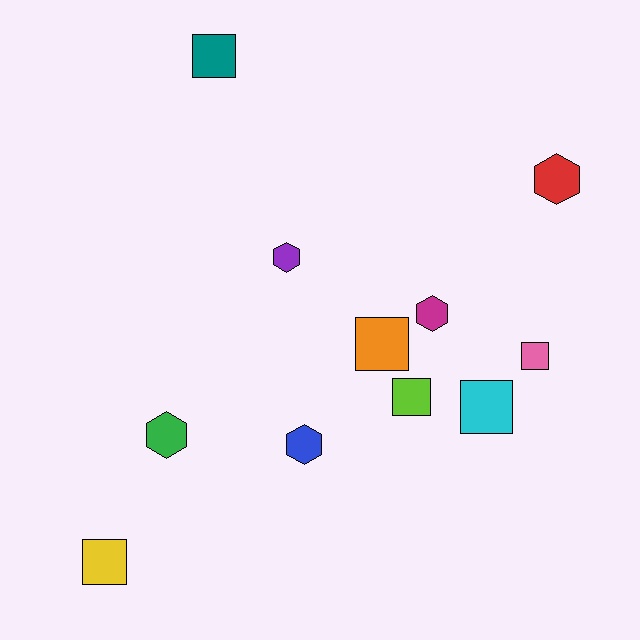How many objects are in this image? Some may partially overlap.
There are 11 objects.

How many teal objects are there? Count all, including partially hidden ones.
There is 1 teal object.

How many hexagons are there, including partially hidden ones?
There are 5 hexagons.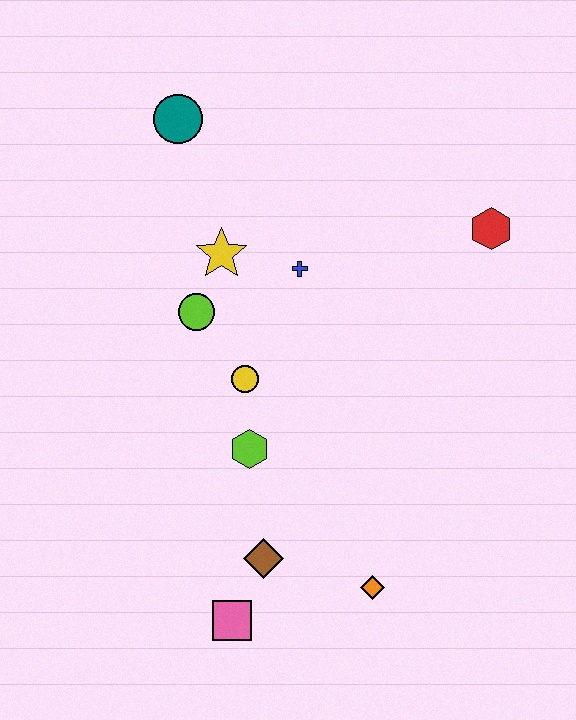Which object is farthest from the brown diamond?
The teal circle is farthest from the brown diamond.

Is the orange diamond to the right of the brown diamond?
Yes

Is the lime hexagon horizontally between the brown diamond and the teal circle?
Yes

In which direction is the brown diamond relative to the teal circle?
The brown diamond is below the teal circle.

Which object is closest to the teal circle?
The yellow star is closest to the teal circle.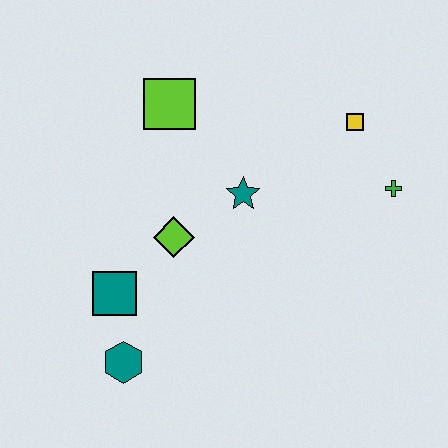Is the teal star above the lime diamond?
Yes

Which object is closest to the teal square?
The teal hexagon is closest to the teal square.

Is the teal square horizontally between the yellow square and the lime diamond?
No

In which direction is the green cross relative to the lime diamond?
The green cross is to the right of the lime diamond.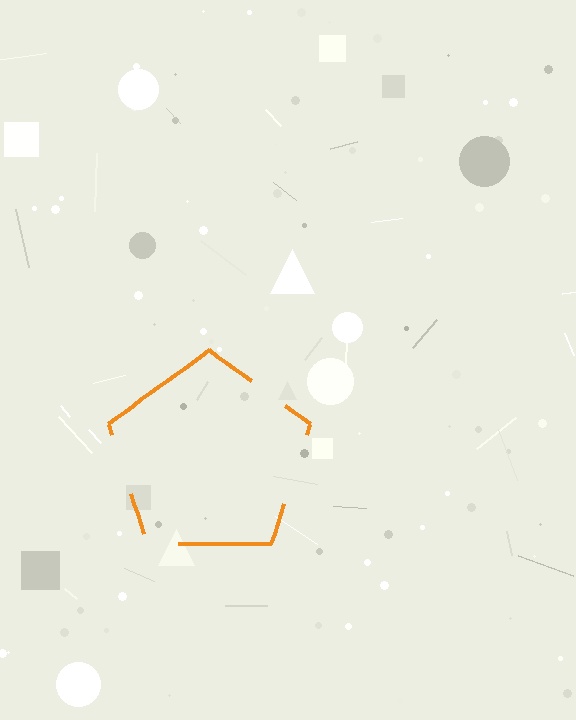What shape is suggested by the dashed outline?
The dashed outline suggests a pentagon.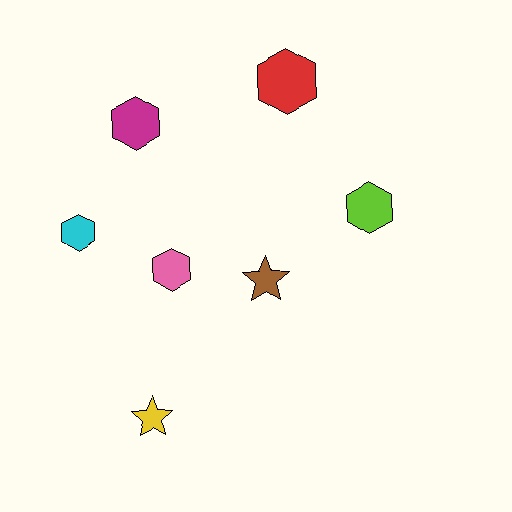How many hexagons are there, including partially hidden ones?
There are 5 hexagons.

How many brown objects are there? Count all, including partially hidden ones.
There is 1 brown object.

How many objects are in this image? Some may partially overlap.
There are 7 objects.